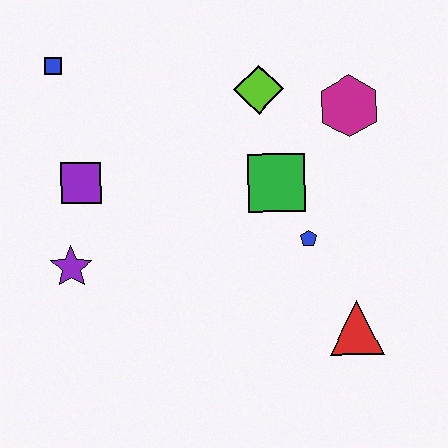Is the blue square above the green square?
Yes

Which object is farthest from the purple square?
The red triangle is farthest from the purple square.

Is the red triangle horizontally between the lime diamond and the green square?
No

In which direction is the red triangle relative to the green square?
The red triangle is below the green square.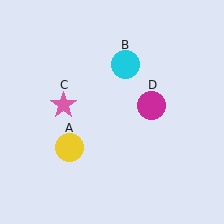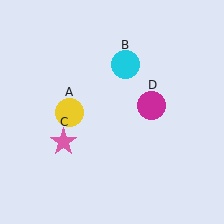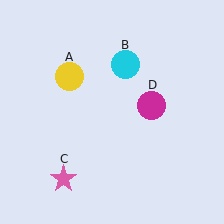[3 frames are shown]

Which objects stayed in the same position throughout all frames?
Cyan circle (object B) and magenta circle (object D) remained stationary.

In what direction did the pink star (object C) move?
The pink star (object C) moved down.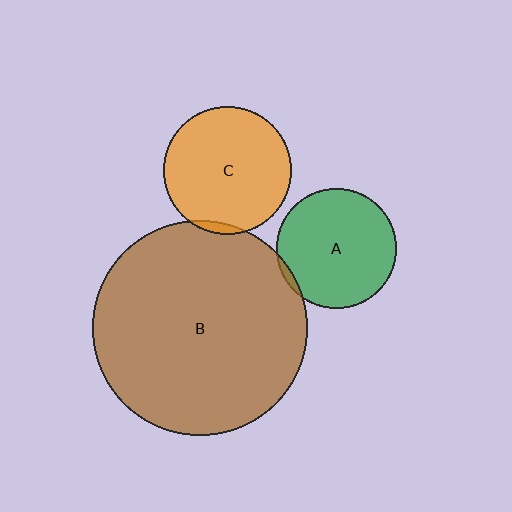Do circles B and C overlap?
Yes.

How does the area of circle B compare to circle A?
Approximately 3.2 times.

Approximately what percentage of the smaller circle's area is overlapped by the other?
Approximately 5%.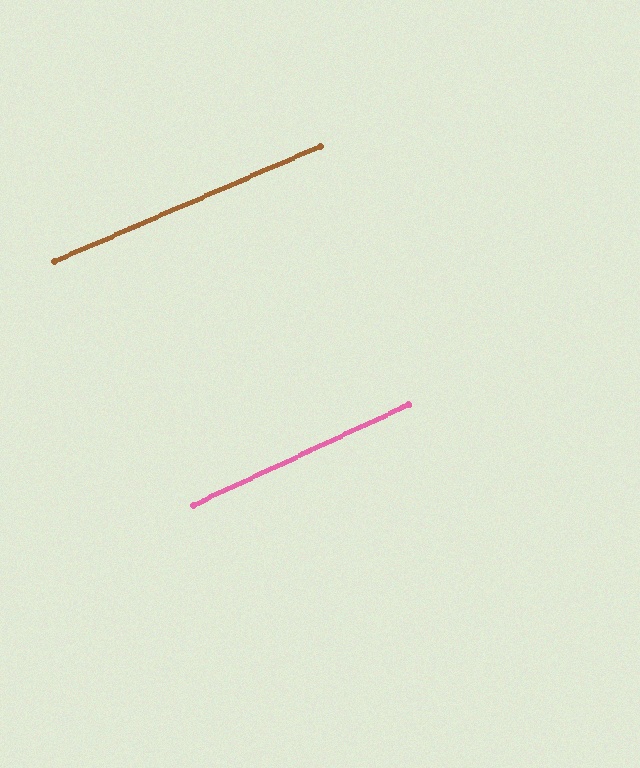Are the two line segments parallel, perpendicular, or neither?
Parallel — their directions differ by only 1.8°.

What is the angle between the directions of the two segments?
Approximately 2 degrees.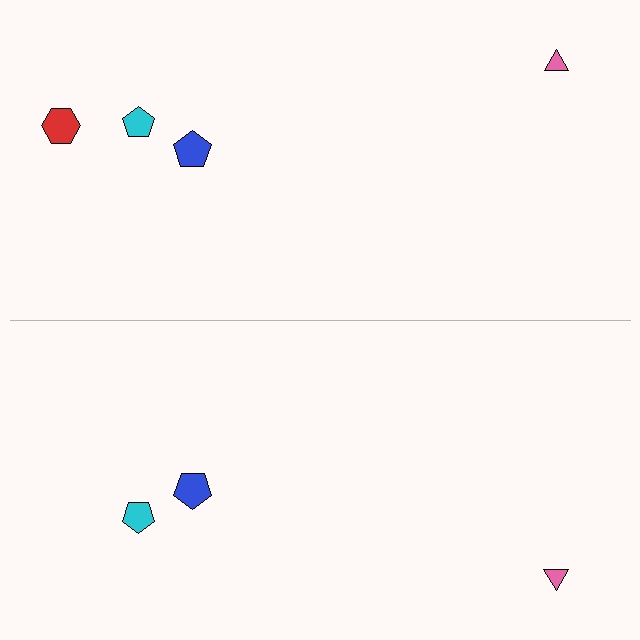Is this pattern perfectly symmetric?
No, the pattern is not perfectly symmetric. A red hexagon is missing from the bottom side.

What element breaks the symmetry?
A red hexagon is missing from the bottom side.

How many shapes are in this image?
There are 7 shapes in this image.